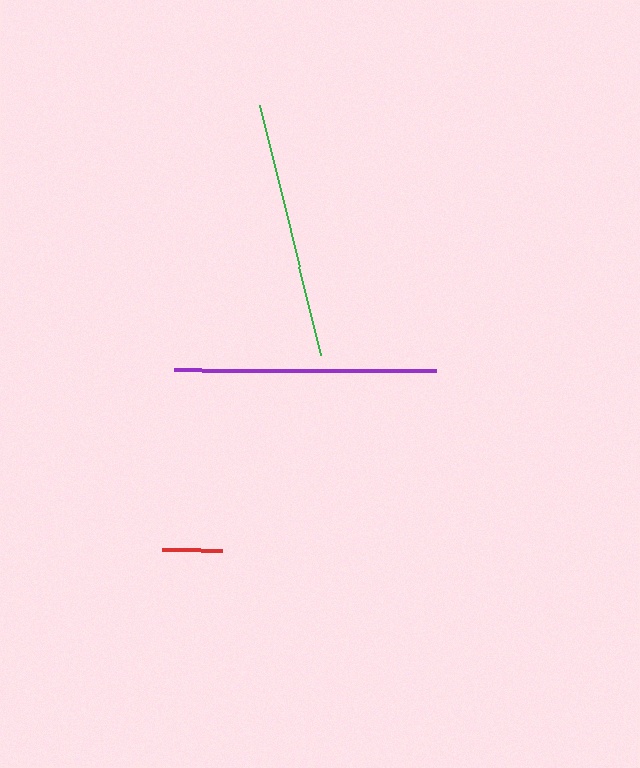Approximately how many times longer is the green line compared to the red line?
The green line is approximately 4.2 times the length of the red line.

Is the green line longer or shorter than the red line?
The green line is longer than the red line.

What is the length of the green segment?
The green segment is approximately 257 pixels long.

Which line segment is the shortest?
The red line is the shortest at approximately 61 pixels.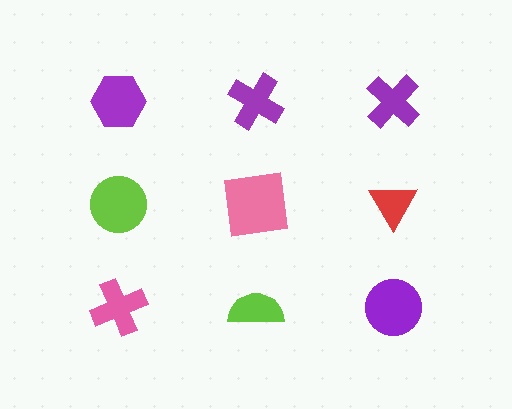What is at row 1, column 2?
A purple cross.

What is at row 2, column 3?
A red triangle.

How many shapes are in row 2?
3 shapes.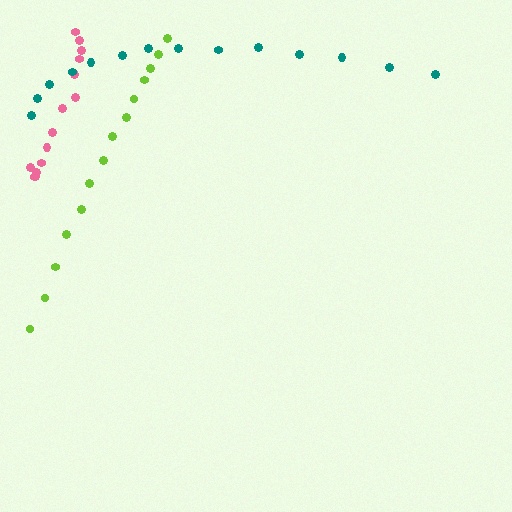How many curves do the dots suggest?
There are 3 distinct paths.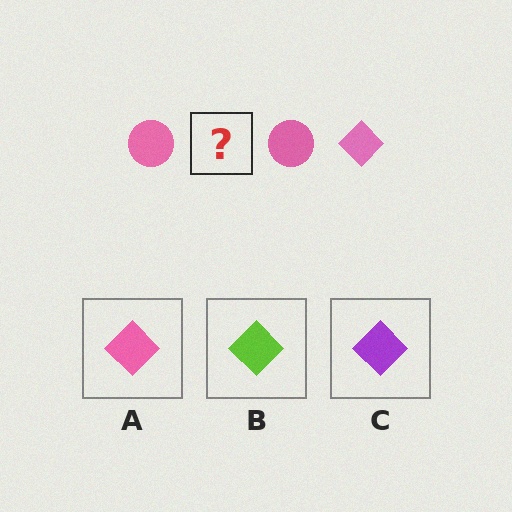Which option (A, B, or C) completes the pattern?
A.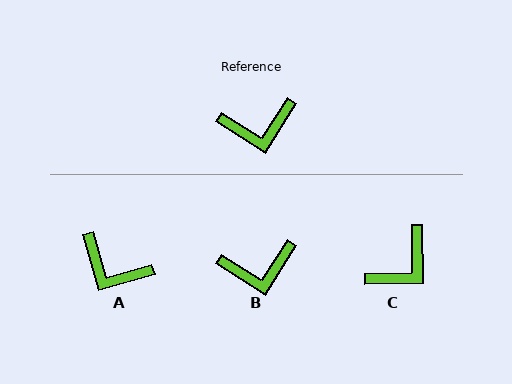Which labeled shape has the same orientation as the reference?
B.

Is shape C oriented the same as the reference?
No, it is off by about 33 degrees.